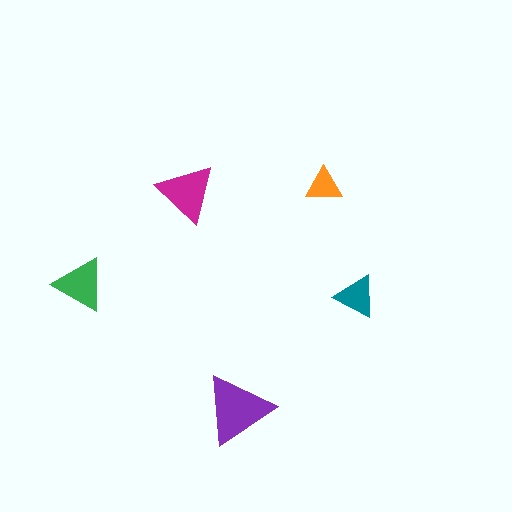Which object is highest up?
The orange triangle is topmost.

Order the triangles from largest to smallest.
the purple one, the magenta one, the green one, the teal one, the orange one.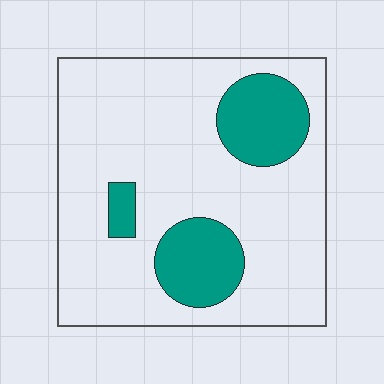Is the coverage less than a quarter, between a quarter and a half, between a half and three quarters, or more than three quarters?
Less than a quarter.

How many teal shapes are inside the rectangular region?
3.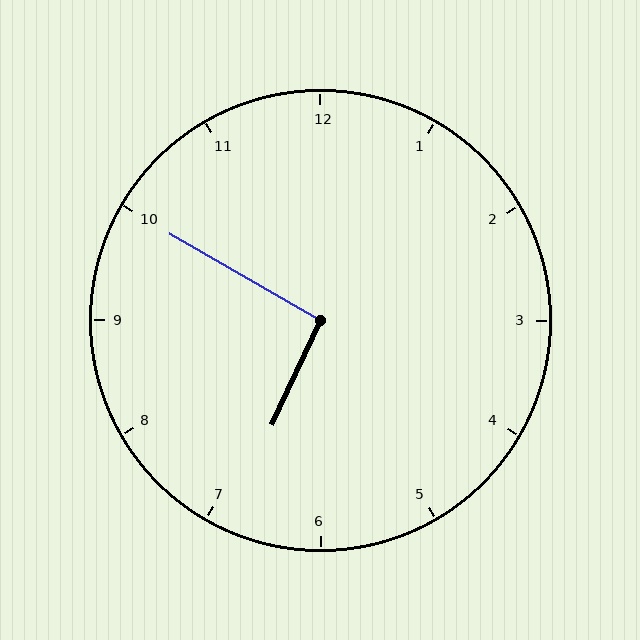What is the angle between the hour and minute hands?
Approximately 95 degrees.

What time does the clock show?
6:50.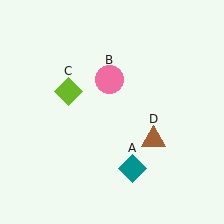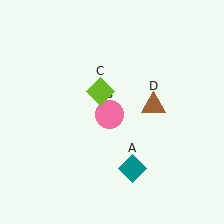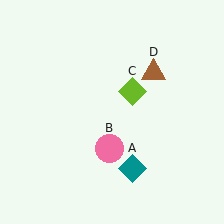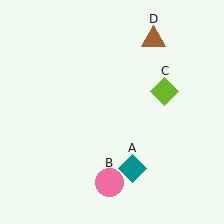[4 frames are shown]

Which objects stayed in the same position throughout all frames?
Teal diamond (object A) remained stationary.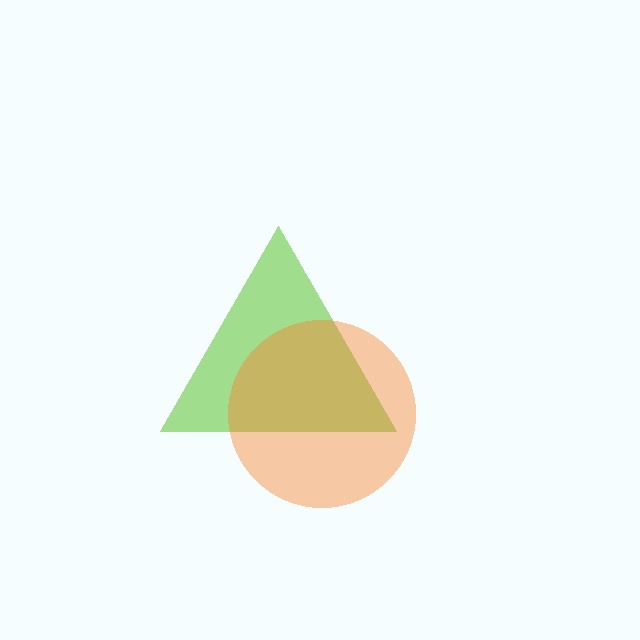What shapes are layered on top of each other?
The layered shapes are: a lime triangle, an orange circle.